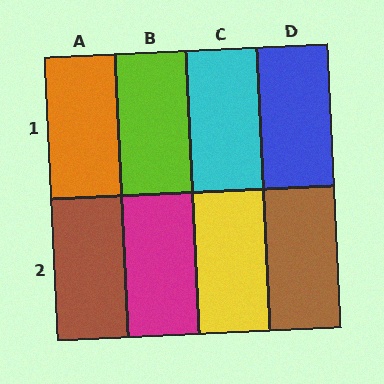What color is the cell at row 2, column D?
Brown.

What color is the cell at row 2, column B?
Magenta.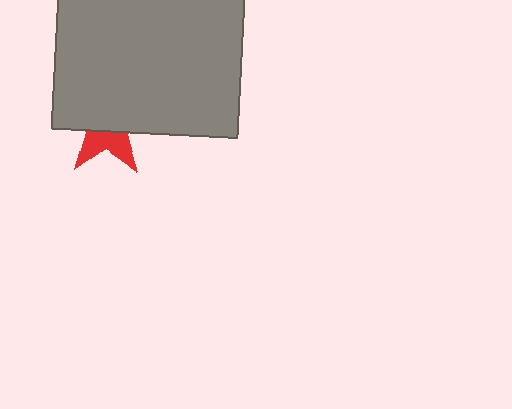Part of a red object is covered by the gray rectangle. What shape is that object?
It is a star.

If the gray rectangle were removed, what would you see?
You would see the complete red star.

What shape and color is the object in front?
The object in front is a gray rectangle.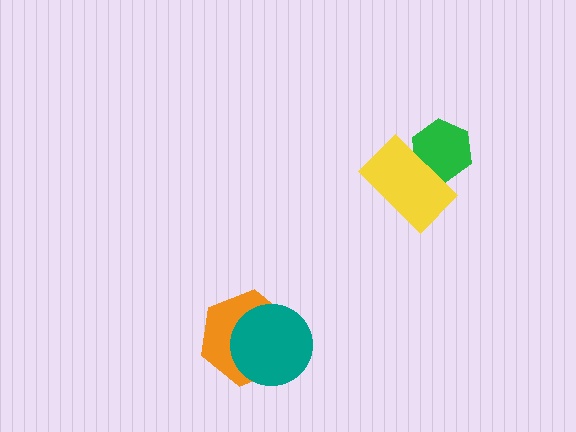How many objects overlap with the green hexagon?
1 object overlaps with the green hexagon.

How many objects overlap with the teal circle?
1 object overlaps with the teal circle.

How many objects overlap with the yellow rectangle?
1 object overlaps with the yellow rectangle.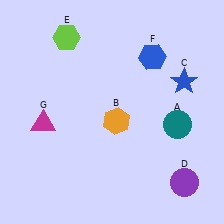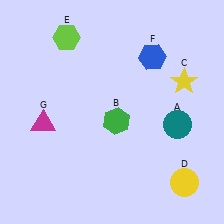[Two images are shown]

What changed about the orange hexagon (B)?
In Image 1, B is orange. In Image 2, it changed to green.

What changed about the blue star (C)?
In Image 1, C is blue. In Image 2, it changed to yellow.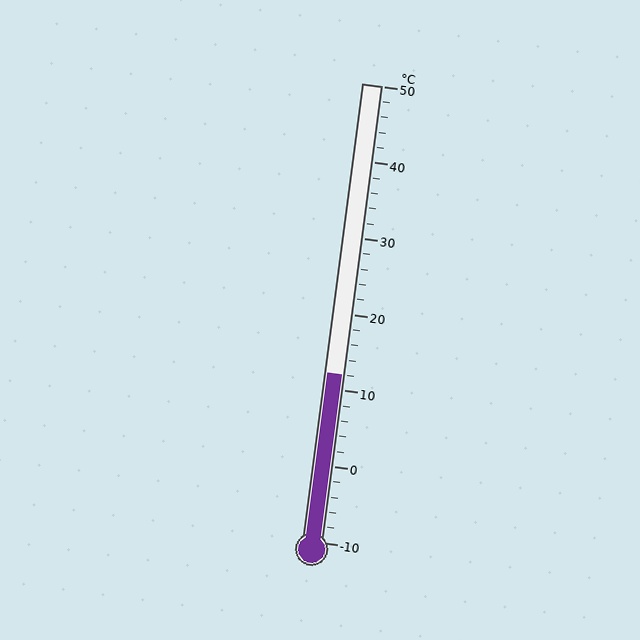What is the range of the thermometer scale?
The thermometer scale ranges from -10°C to 50°C.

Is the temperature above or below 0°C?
The temperature is above 0°C.